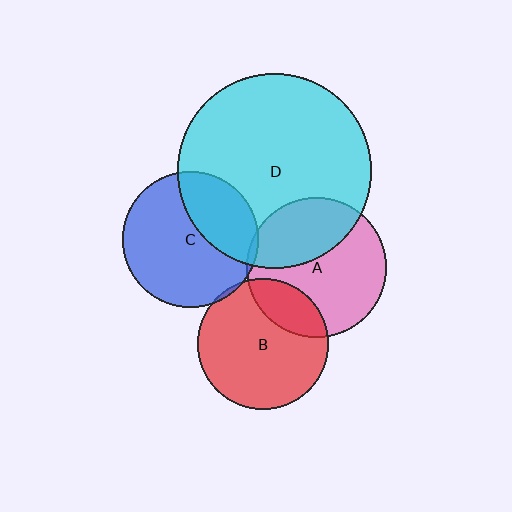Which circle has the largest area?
Circle D (cyan).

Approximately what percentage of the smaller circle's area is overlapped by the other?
Approximately 35%.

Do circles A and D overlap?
Yes.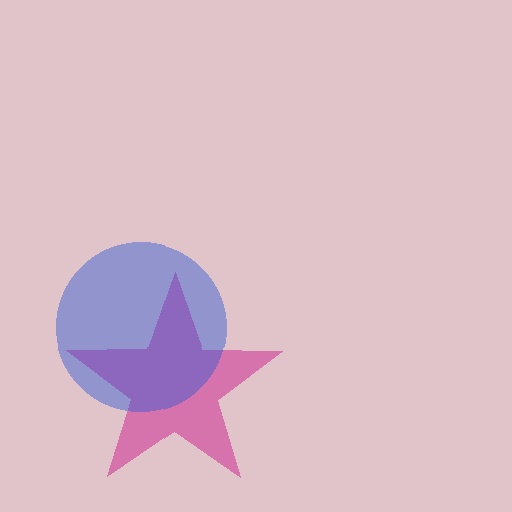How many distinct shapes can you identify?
There are 2 distinct shapes: a magenta star, a blue circle.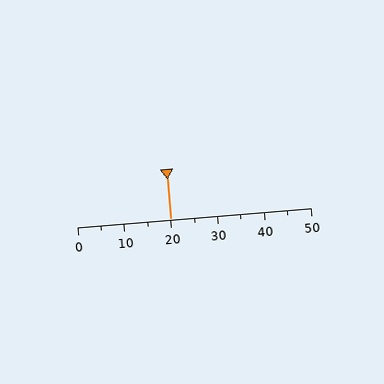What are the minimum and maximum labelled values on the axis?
The axis runs from 0 to 50.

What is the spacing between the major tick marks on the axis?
The major ticks are spaced 10 apart.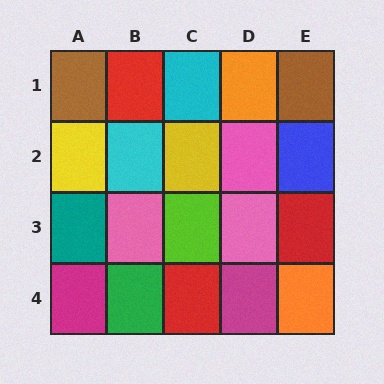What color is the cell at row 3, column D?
Pink.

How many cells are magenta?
2 cells are magenta.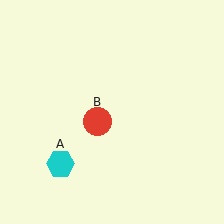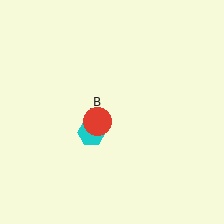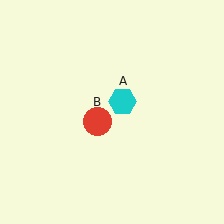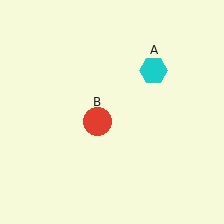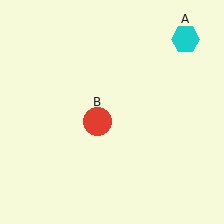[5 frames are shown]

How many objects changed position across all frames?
1 object changed position: cyan hexagon (object A).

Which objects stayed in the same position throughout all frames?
Red circle (object B) remained stationary.